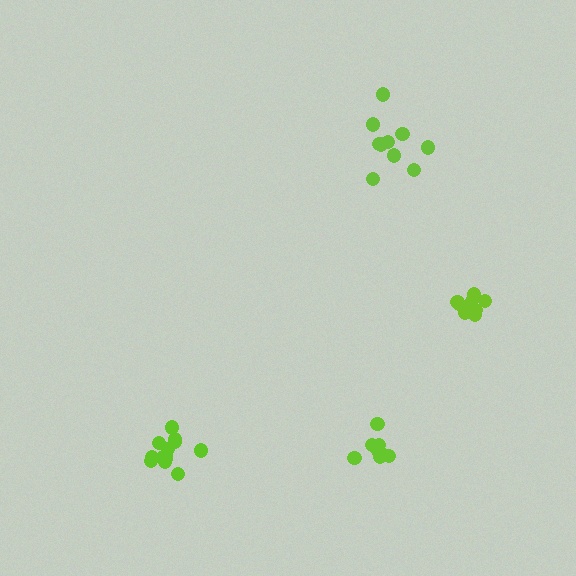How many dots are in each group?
Group 1: 10 dots, Group 2: 13 dots, Group 3: 9 dots, Group 4: 8 dots (40 total).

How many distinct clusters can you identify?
There are 4 distinct clusters.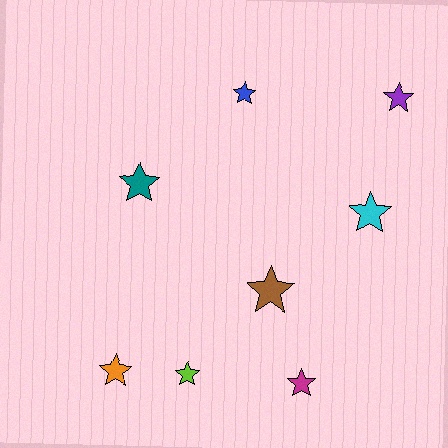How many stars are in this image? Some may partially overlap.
There are 8 stars.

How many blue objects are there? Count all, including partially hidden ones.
There is 1 blue object.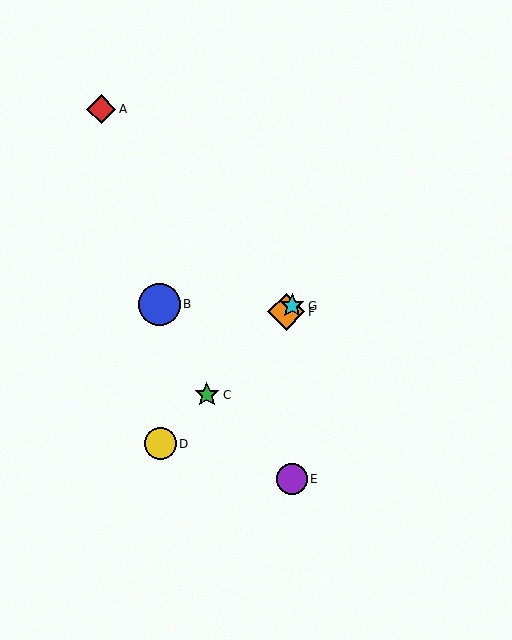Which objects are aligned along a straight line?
Objects C, D, F, G are aligned along a straight line.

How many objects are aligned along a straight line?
4 objects (C, D, F, G) are aligned along a straight line.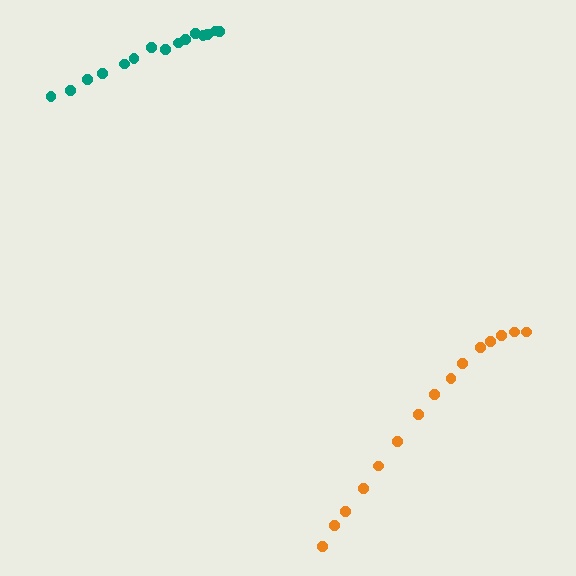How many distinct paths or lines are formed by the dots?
There are 2 distinct paths.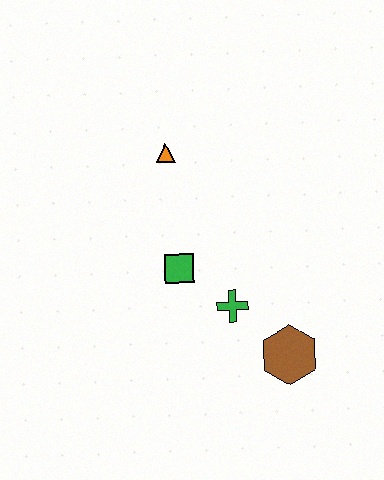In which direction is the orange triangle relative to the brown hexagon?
The orange triangle is above the brown hexagon.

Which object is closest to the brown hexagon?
The green cross is closest to the brown hexagon.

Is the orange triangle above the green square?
Yes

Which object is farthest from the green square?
The brown hexagon is farthest from the green square.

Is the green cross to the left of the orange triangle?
No